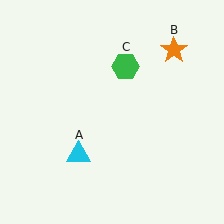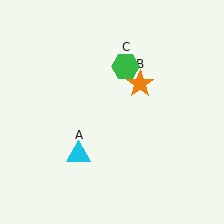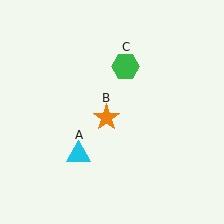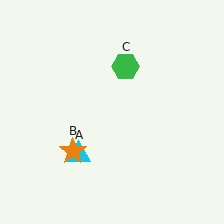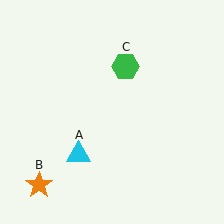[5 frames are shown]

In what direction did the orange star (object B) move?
The orange star (object B) moved down and to the left.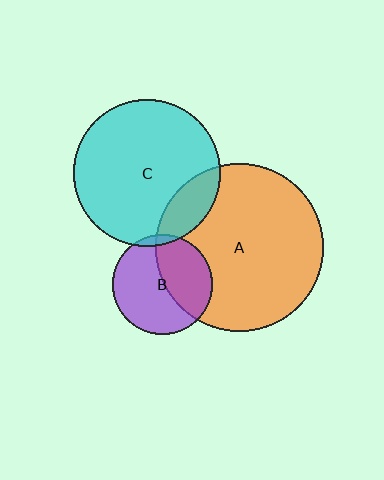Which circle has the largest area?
Circle A (orange).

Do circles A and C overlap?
Yes.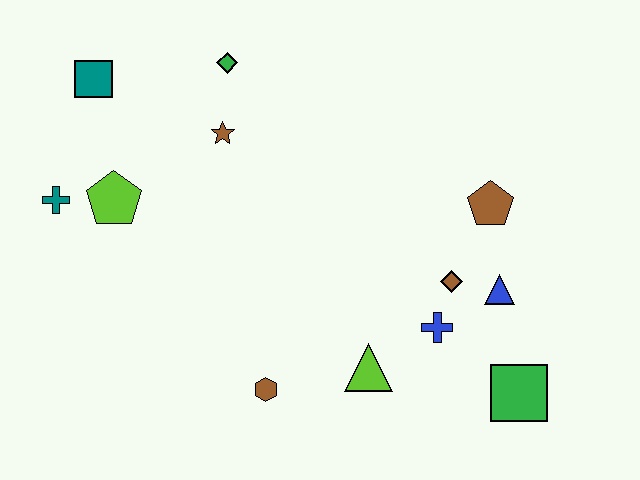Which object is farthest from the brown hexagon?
The teal square is farthest from the brown hexagon.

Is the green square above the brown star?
No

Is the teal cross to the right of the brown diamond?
No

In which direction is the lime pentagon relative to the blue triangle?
The lime pentagon is to the left of the blue triangle.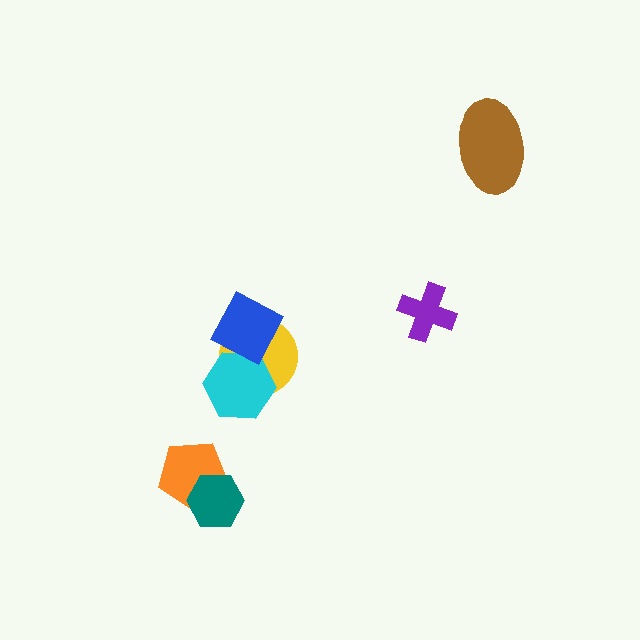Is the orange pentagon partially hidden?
Yes, it is partially covered by another shape.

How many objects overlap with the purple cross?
0 objects overlap with the purple cross.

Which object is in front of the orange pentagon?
The teal hexagon is in front of the orange pentagon.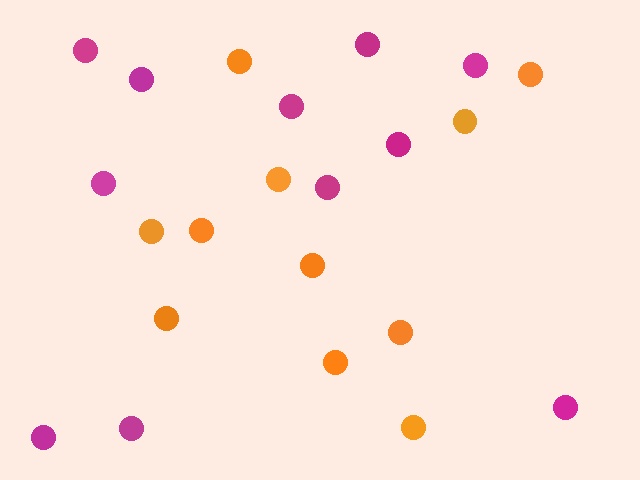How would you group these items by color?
There are 2 groups: one group of orange circles (11) and one group of magenta circles (11).